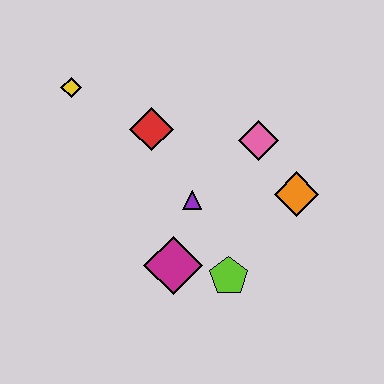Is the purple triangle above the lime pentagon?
Yes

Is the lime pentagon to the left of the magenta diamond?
No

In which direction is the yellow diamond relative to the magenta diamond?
The yellow diamond is above the magenta diamond.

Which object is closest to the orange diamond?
The pink diamond is closest to the orange diamond.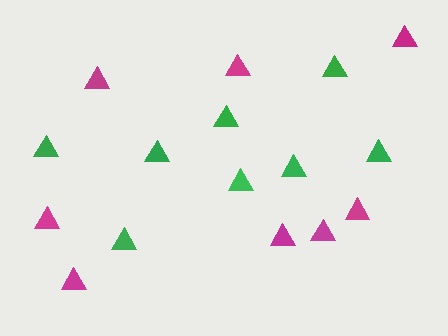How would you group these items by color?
There are 2 groups: one group of magenta triangles (8) and one group of green triangles (8).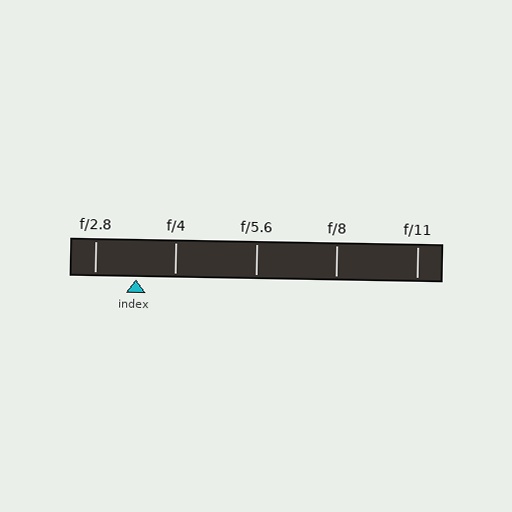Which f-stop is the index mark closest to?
The index mark is closest to f/4.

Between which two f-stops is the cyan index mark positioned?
The index mark is between f/2.8 and f/4.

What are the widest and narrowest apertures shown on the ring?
The widest aperture shown is f/2.8 and the narrowest is f/11.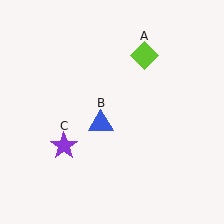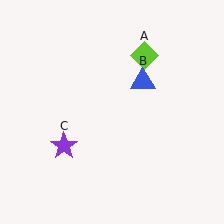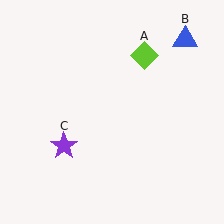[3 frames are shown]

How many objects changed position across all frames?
1 object changed position: blue triangle (object B).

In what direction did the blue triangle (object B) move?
The blue triangle (object B) moved up and to the right.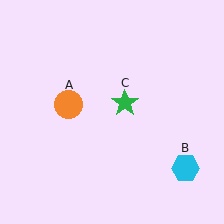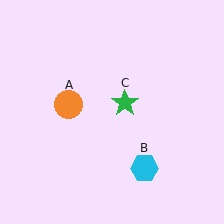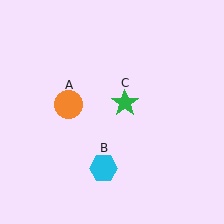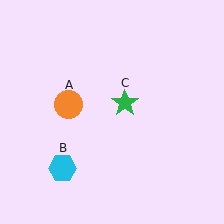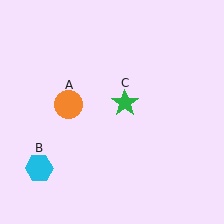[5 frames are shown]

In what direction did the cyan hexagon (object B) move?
The cyan hexagon (object B) moved left.